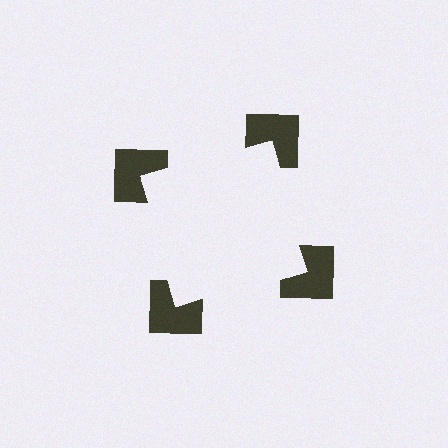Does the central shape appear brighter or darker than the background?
It typically appears slightly brighter than the background, even though no actual brightness change is drawn.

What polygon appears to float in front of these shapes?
An illusory square — its edges are inferred from the aligned wedge cuts in the notched squares, not physically drawn.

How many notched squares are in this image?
There are 4 — one at each vertex of the illusory square.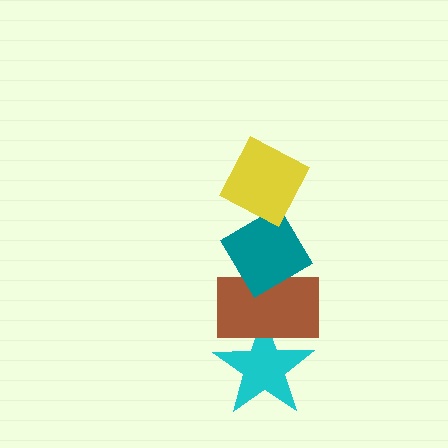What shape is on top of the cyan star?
The brown rectangle is on top of the cyan star.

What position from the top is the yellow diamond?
The yellow diamond is 1st from the top.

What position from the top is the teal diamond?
The teal diamond is 2nd from the top.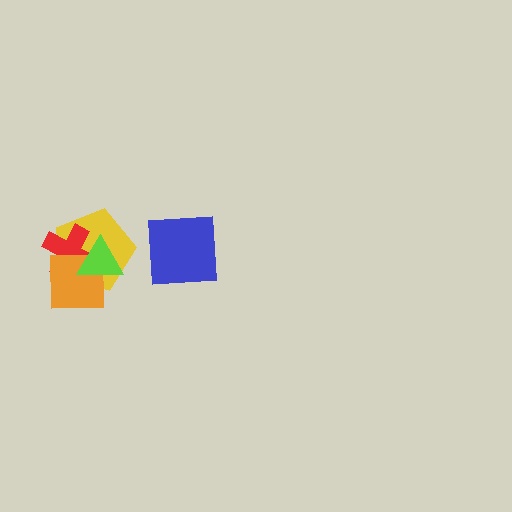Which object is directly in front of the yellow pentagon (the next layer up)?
The red cross is directly in front of the yellow pentagon.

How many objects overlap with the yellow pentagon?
3 objects overlap with the yellow pentagon.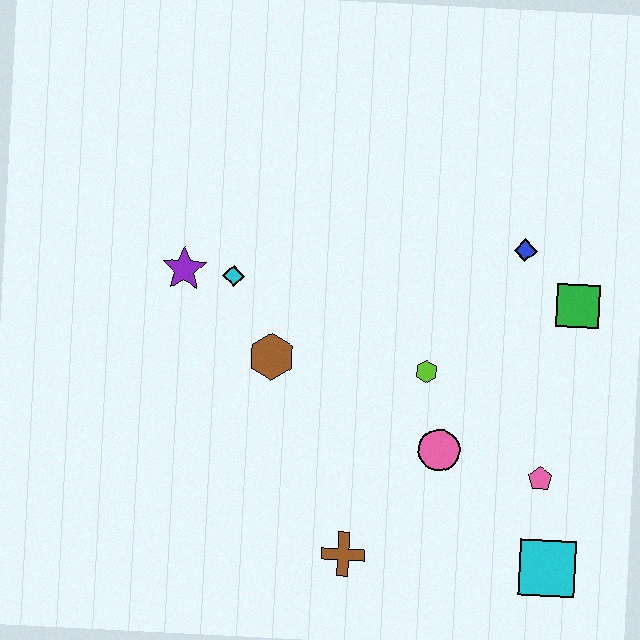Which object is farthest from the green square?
The purple star is farthest from the green square.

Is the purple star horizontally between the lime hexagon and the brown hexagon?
No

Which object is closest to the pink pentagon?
The cyan square is closest to the pink pentagon.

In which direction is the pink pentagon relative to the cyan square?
The pink pentagon is above the cyan square.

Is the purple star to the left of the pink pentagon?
Yes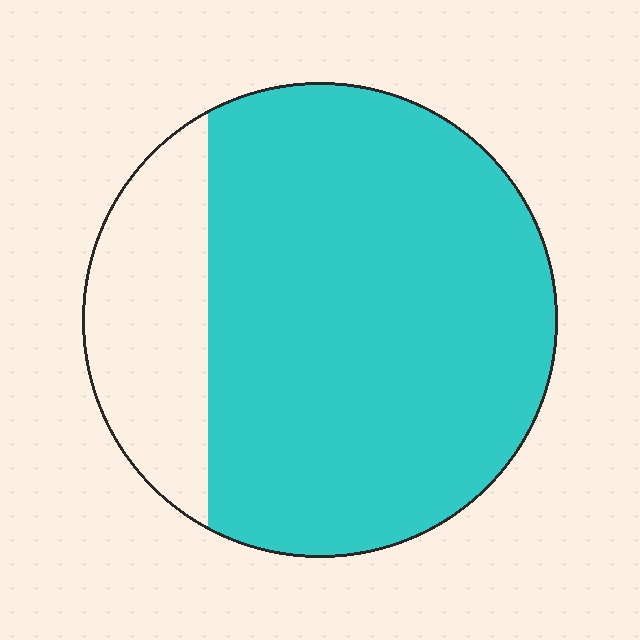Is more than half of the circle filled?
Yes.